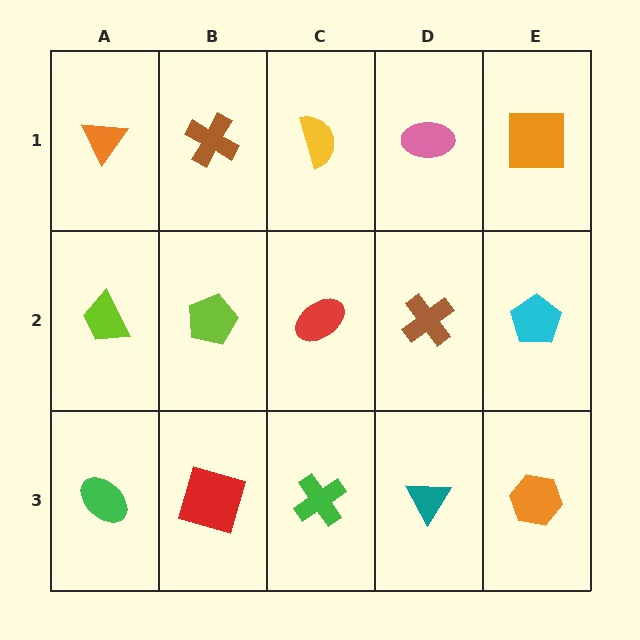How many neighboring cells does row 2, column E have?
3.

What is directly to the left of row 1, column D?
A yellow semicircle.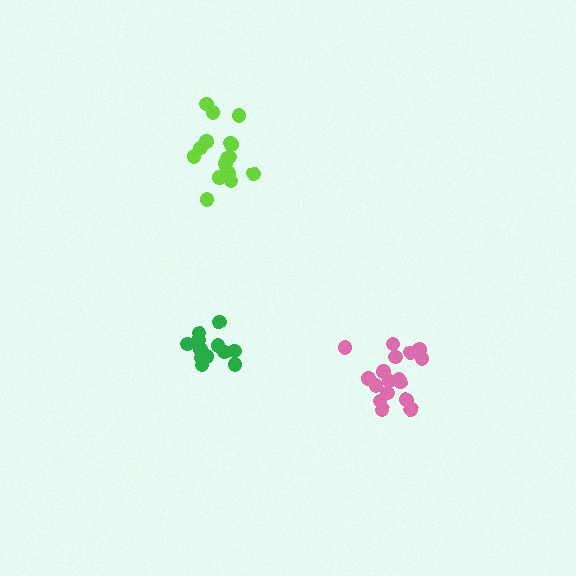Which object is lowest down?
The pink cluster is bottommost.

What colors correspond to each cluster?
The clusters are colored: pink, lime, green.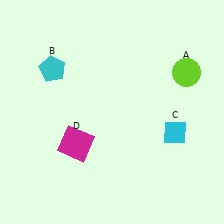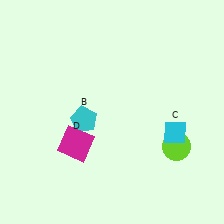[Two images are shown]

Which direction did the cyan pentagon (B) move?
The cyan pentagon (B) moved down.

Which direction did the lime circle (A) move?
The lime circle (A) moved down.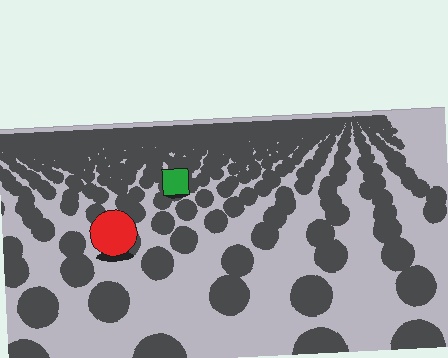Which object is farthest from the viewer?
The green square is farthest from the viewer. It appears smaller and the ground texture around it is denser.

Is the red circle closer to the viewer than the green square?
Yes. The red circle is closer — you can tell from the texture gradient: the ground texture is coarser near it.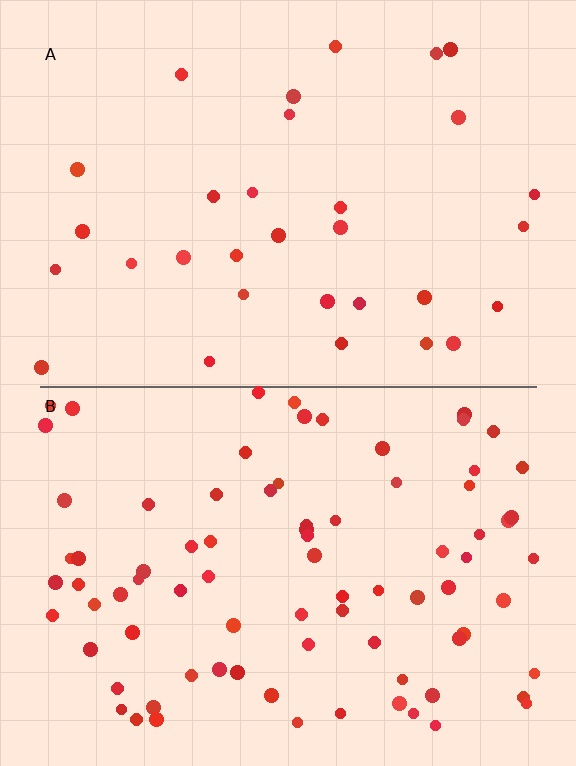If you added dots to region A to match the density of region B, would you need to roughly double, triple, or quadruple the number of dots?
Approximately triple.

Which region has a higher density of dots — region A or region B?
B (the bottom).